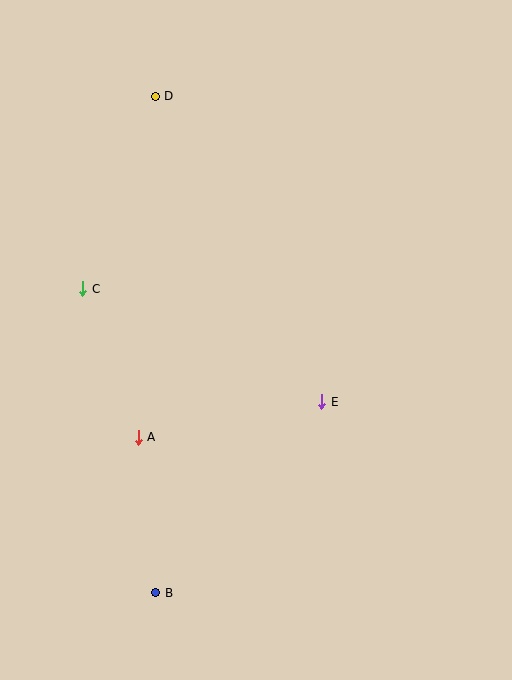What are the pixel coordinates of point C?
Point C is at (83, 289).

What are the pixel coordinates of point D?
Point D is at (155, 96).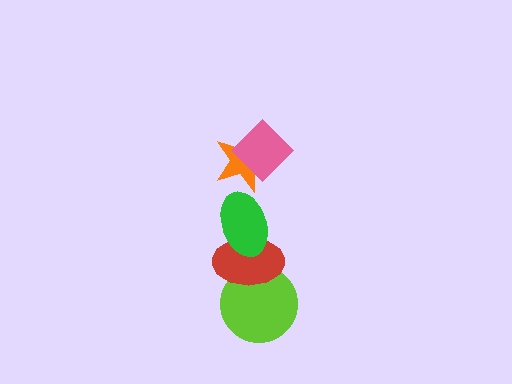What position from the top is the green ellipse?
The green ellipse is 3rd from the top.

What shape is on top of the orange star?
The pink diamond is on top of the orange star.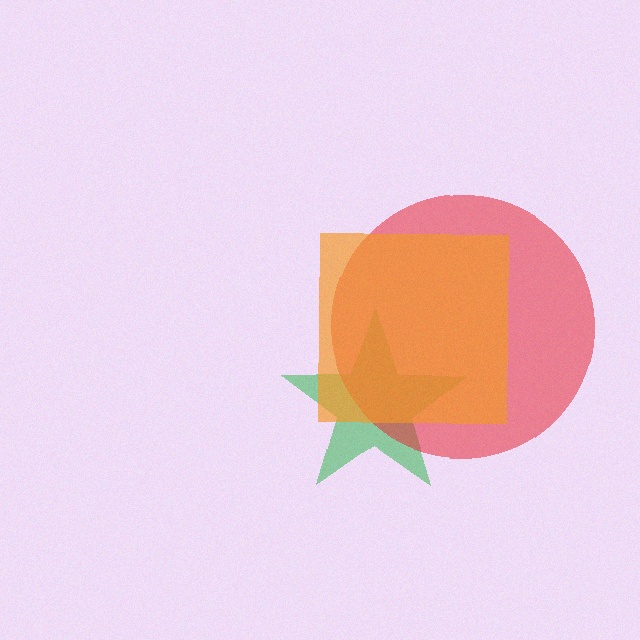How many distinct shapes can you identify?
There are 3 distinct shapes: a green star, a red circle, an orange square.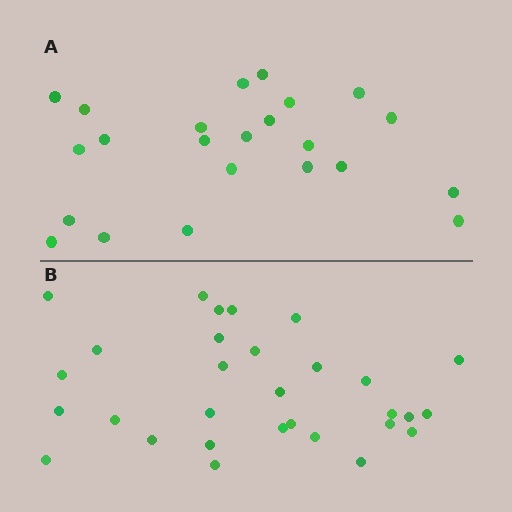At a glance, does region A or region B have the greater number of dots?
Region B (the bottom region) has more dots.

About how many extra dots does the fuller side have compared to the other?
Region B has roughly 8 or so more dots than region A.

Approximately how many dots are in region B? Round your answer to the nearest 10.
About 30 dots.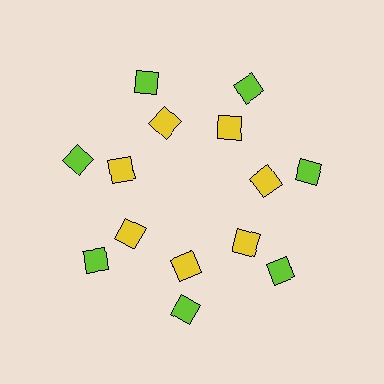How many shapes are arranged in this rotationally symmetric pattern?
There are 14 shapes, arranged in 7 groups of 2.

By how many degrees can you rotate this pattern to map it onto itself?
The pattern maps onto itself every 51 degrees of rotation.